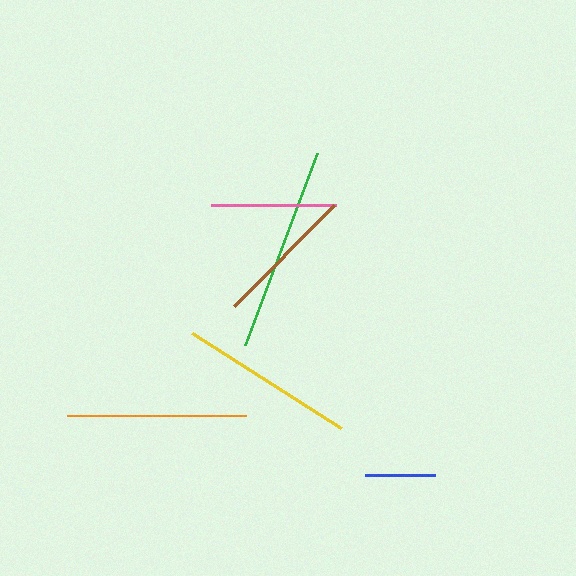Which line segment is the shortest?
The blue line is the shortest at approximately 70 pixels.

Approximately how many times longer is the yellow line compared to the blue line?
The yellow line is approximately 2.5 times the length of the blue line.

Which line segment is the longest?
The green line is the longest at approximately 205 pixels.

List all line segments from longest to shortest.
From longest to shortest: green, orange, yellow, brown, pink, blue.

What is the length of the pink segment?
The pink segment is approximately 125 pixels long.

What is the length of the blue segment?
The blue segment is approximately 70 pixels long.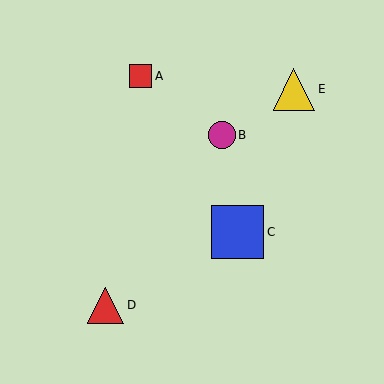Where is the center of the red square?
The center of the red square is at (140, 76).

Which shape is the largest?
The blue square (labeled C) is the largest.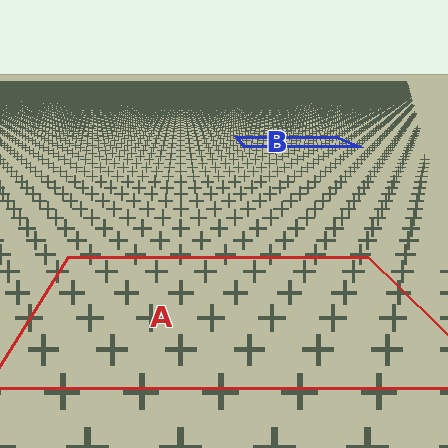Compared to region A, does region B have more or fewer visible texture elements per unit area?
Region B has more texture elements per unit area — they are packed more densely because it is farther away.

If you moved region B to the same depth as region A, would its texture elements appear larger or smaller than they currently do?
They would appear larger. At a closer depth, the same texture elements are projected at a bigger on-screen size.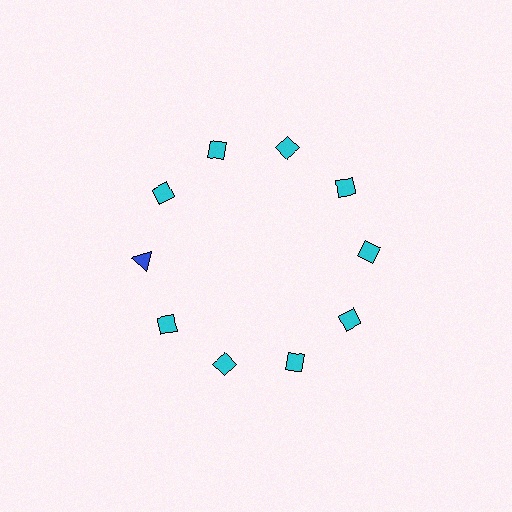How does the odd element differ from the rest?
It differs in both color (blue instead of cyan) and shape (triangle instead of diamond).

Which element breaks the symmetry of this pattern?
The blue triangle at roughly the 9 o'clock position breaks the symmetry. All other shapes are cyan diamonds.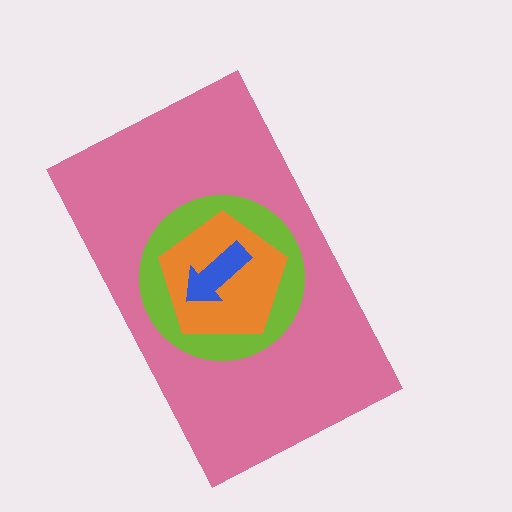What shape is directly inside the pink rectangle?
The lime circle.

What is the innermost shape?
The blue arrow.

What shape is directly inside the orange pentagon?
The blue arrow.